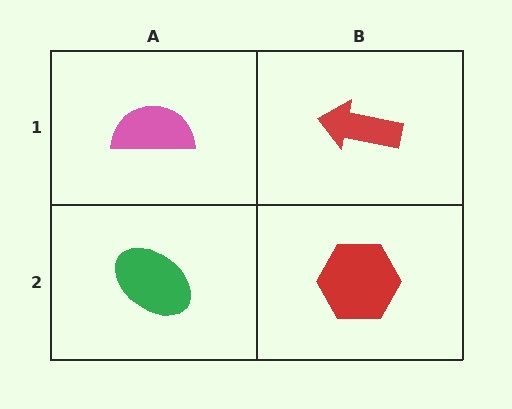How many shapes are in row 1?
2 shapes.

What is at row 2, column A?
A green ellipse.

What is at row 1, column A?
A pink semicircle.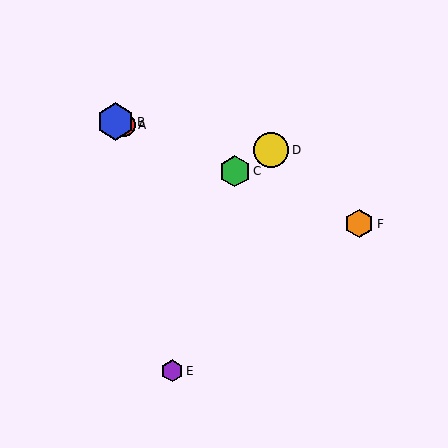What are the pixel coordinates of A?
Object A is at (124, 125).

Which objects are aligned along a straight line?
Objects A, B, C, F are aligned along a straight line.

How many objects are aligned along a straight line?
4 objects (A, B, C, F) are aligned along a straight line.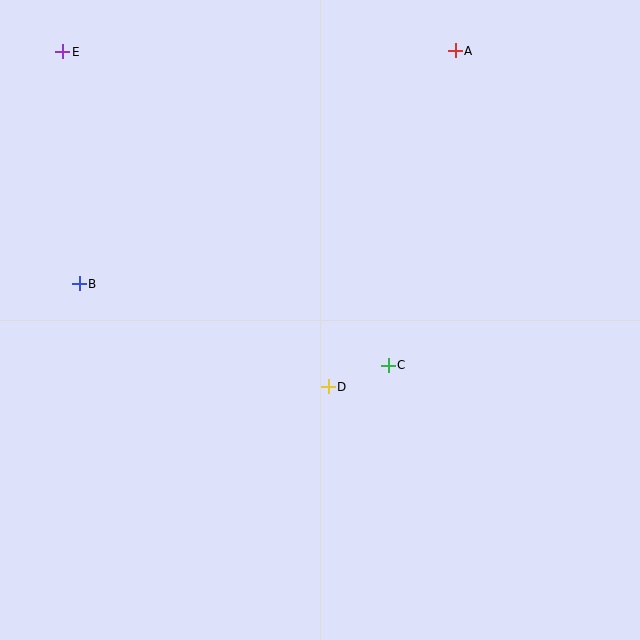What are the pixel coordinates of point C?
Point C is at (388, 365).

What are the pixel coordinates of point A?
Point A is at (455, 51).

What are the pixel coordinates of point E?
Point E is at (63, 52).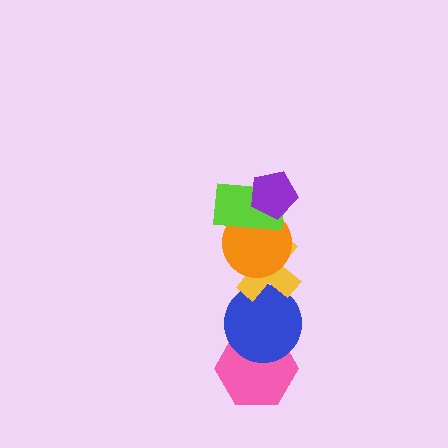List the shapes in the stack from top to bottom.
From top to bottom: the purple pentagon, the lime rectangle, the orange circle, the yellow cross, the blue circle, the pink hexagon.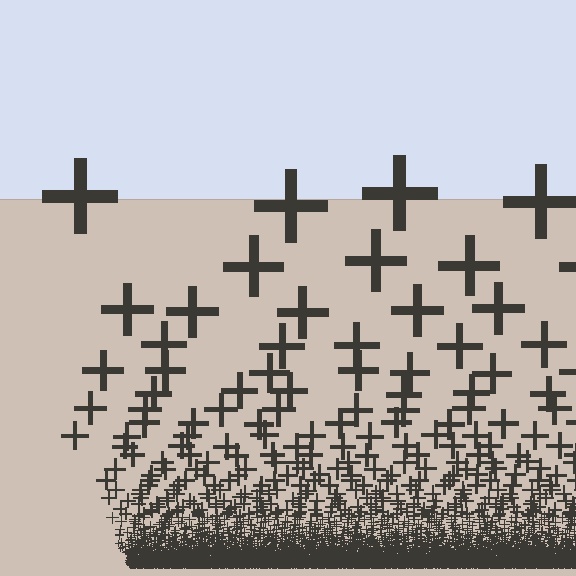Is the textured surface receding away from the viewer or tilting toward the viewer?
The surface appears to tilt toward the viewer. Texture elements get larger and sparser toward the top.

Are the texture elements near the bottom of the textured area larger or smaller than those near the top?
Smaller. The gradient is inverted — elements near the bottom are smaller and denser.